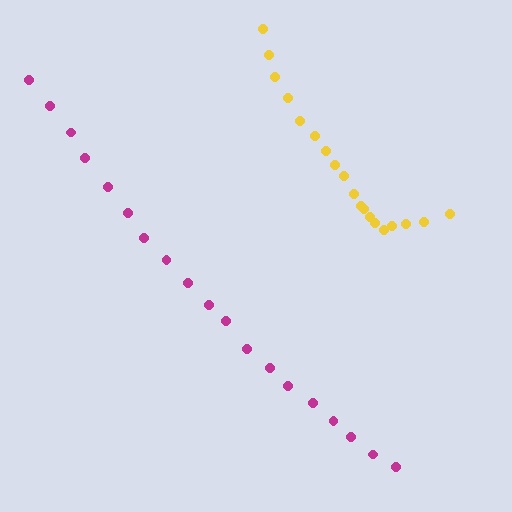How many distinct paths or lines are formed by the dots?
There are 2 distinct paths.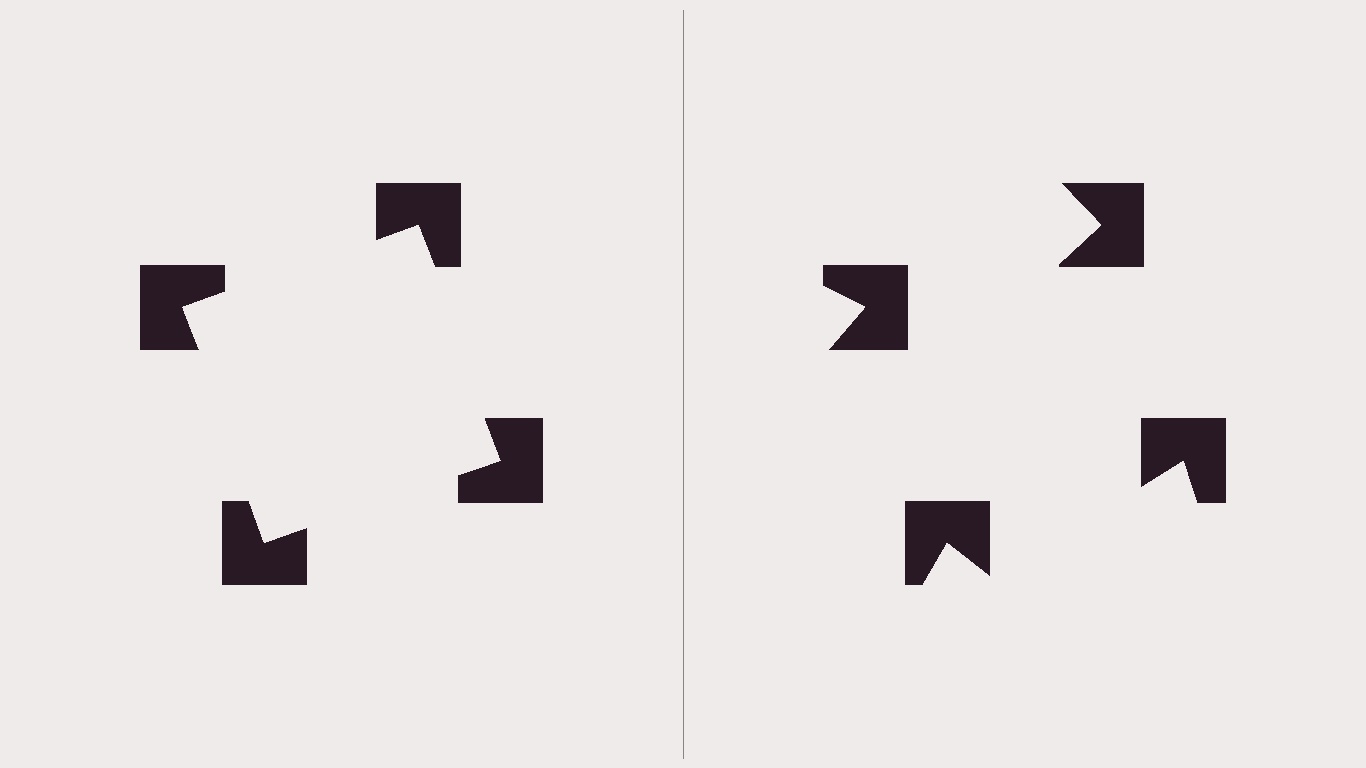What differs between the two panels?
The notched squares are positioned identically on both sides; only the wedge orientations differ. On the left they align to a square; on the right they are misaligned.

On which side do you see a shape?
An illusory square appears on the left side. On the right side the wedge cuts are rotated, so no coherent shape forms.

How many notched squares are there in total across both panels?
8 — 4 on each side.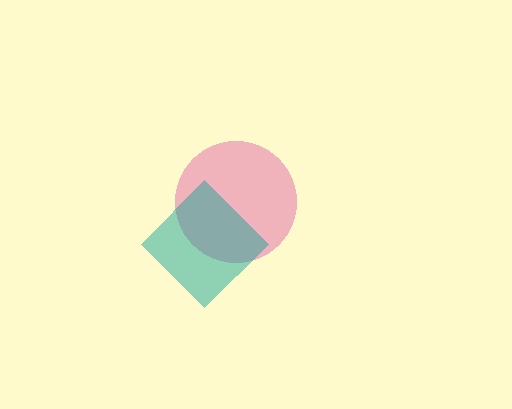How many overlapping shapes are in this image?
There are 2 overlapping shapes in the image.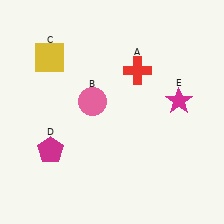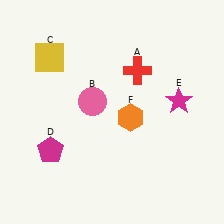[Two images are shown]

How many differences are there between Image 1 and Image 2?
There is 1 difference between the two images.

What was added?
An orange hexagon (F) was added in Image 2.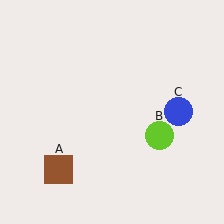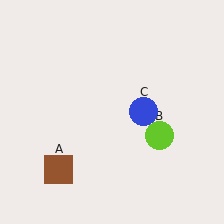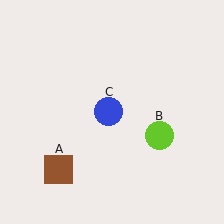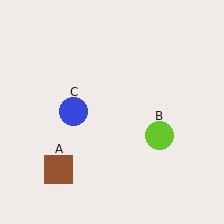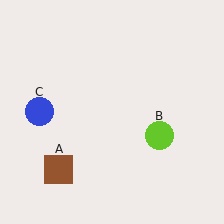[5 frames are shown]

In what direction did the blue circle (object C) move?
The blue circle (object C) moved left.